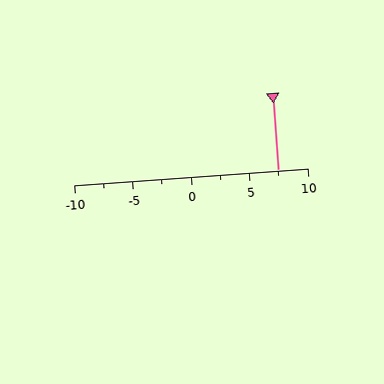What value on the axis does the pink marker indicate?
The marker indicates approximately 7.5.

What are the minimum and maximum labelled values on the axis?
The axis runs from -10 to 10.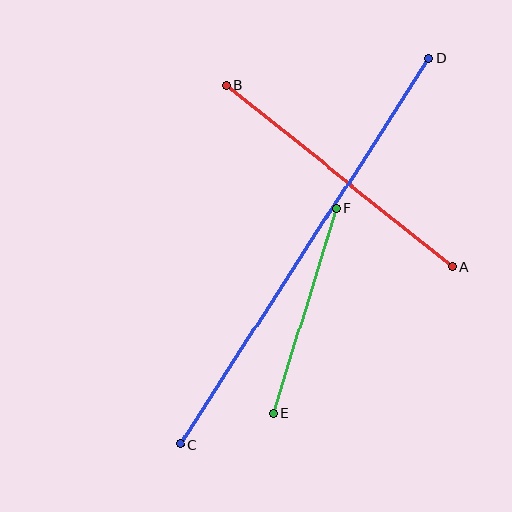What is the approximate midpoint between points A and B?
The midpoint is at approximately (339, 176) pixels.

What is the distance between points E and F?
The distance is approximately 215 pixels.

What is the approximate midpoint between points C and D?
The midpoint is at approximately (305, 251) pixels.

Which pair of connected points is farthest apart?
Points C and D are farthest apart.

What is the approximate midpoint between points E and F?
The midpoint is at approximately (305, 310) pixels.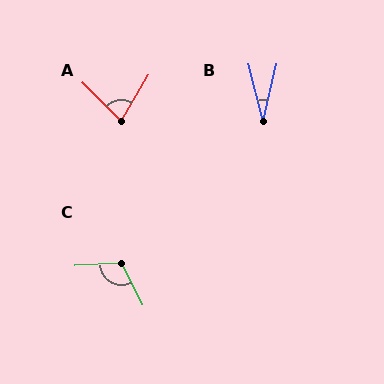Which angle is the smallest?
B, at approximately 27 degrees.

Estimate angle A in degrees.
Approximately 75 degrees.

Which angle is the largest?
C, at approximately 113 degrees.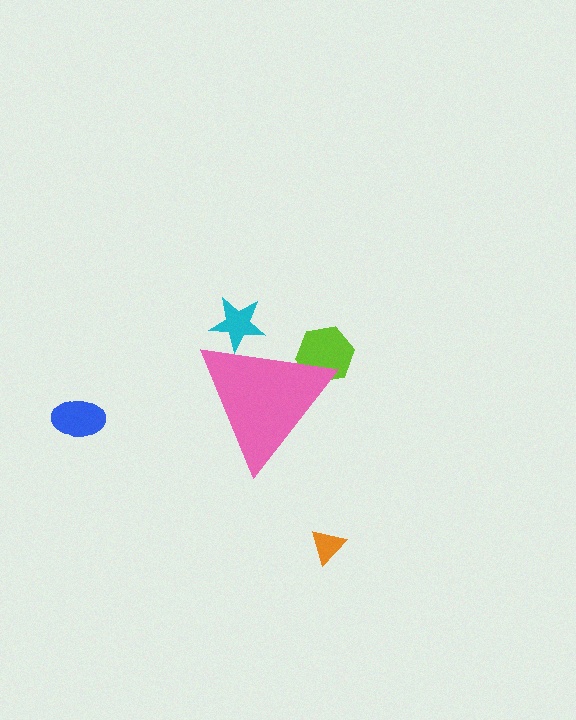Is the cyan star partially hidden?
Yes, the cyan star is partially hidden behind the pink triangle.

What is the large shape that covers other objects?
A pink triangle.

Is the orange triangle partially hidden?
No, the orange triangle is fully visible.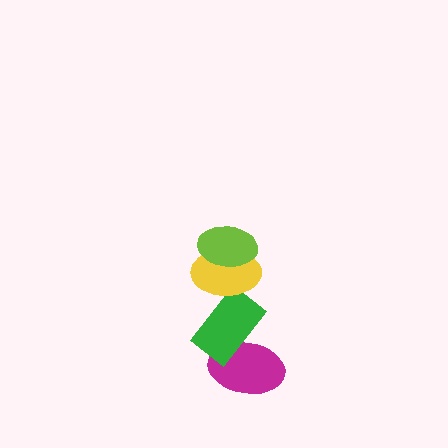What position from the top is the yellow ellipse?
The yellow ellipse is 2nd from the top.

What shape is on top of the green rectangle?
The yellow ellipse is on top of the green rectangle.